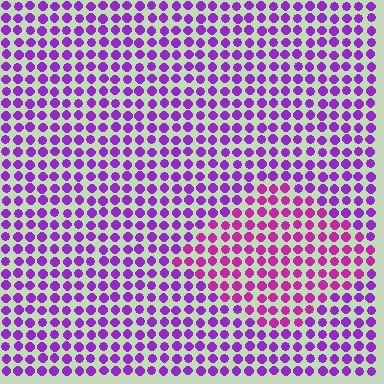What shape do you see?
I see a diamond.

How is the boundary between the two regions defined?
The boundary is defined purely by a slight shift in hue (about 30 degrees). Spacing, size, and orientation are identical on both sides.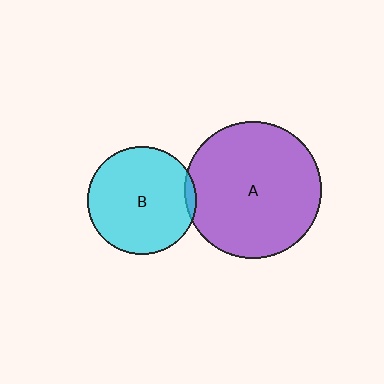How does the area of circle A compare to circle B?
Approximately 1.6 times.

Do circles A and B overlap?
Yes.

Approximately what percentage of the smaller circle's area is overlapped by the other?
Approximately 5%.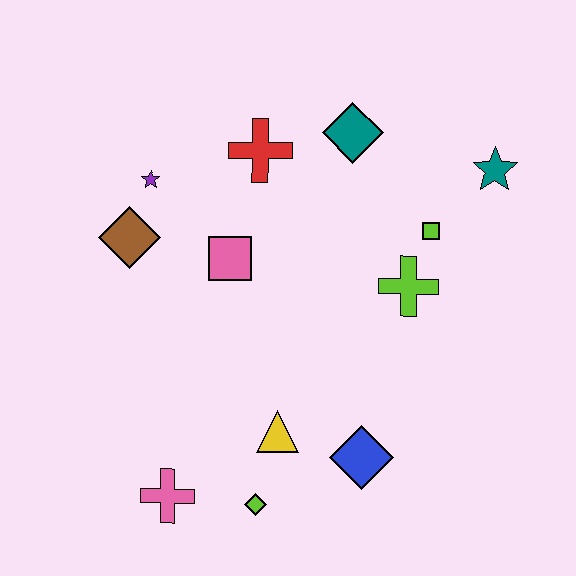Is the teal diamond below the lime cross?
No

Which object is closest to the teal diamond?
The red cross is closest to the teal diamond.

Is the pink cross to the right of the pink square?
No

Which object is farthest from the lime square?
The pink cross is farthest from the lime square.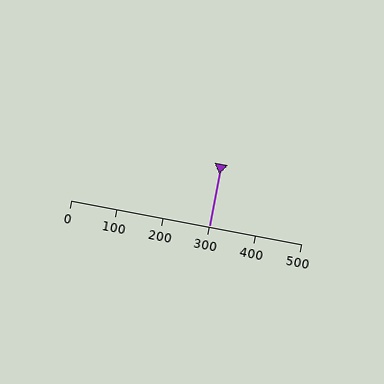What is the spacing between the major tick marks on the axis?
The major ticks are spaced 100 apart.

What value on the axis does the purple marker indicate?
The marker indicates approximately 300.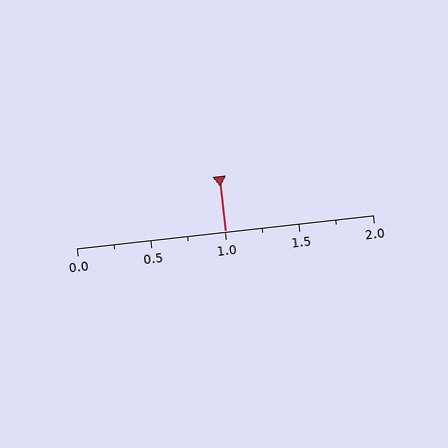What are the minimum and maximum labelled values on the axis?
The axis runs from 0.0 to 2.0.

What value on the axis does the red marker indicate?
The marker indicates approximately 1.